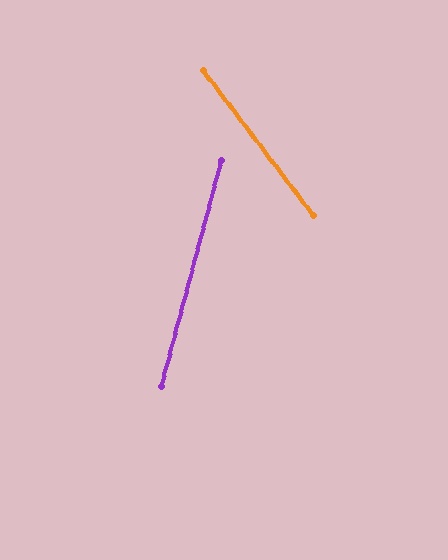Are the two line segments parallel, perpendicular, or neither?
Neither parallel nor perpendicular — they differ by about 52°.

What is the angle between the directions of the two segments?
Approximately 52 degrees.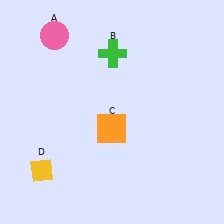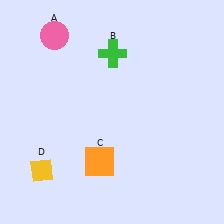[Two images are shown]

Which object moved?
The orange square (C) moved down.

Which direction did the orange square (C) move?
The orange square (C) moved down.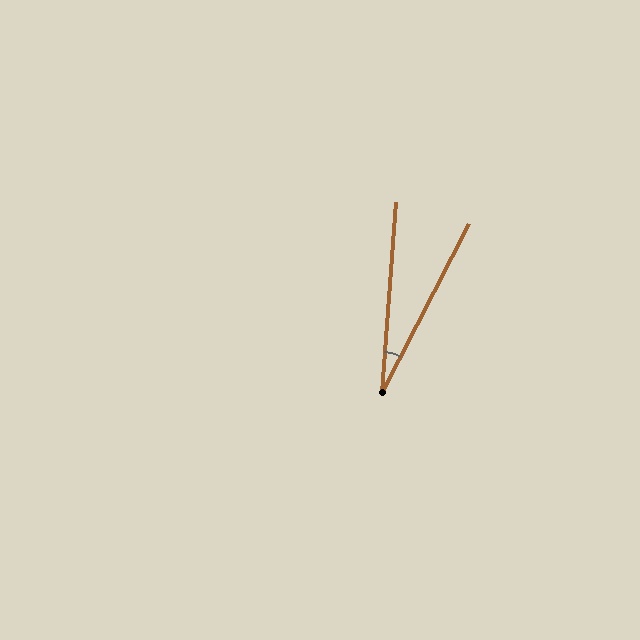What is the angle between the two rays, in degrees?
Approximately 23 degrees.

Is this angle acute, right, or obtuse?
It is acute.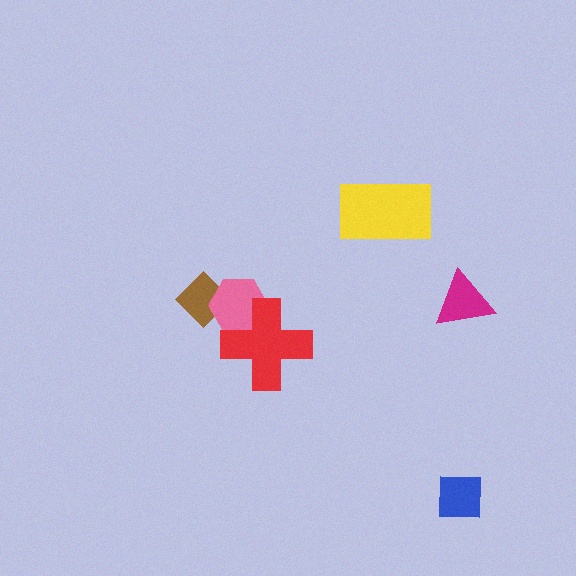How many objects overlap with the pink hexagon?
2 objects overlap with the pink hexagon.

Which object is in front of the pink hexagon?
The red cross is in front of the pink hexagon.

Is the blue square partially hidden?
No, no other shape covers it.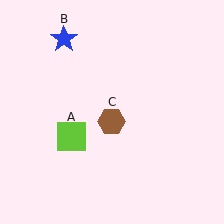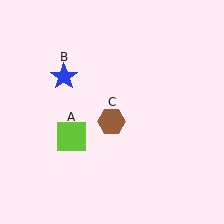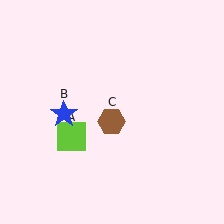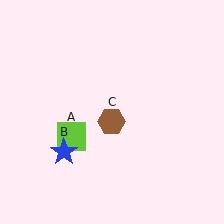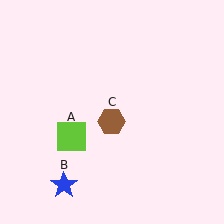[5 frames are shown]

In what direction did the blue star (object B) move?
The blue star (object B) moved down.